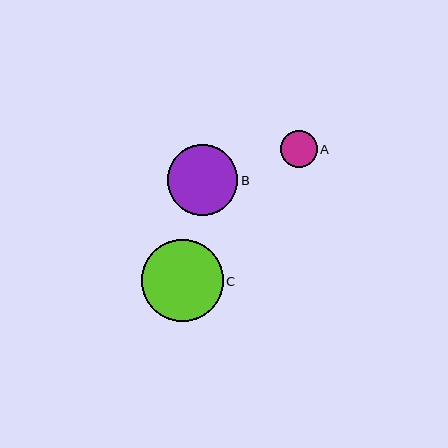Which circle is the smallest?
Circle A is the smallest with a size of approximately 37 pixels.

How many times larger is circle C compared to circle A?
Circle C is approximately 2.2 times the size of circle A.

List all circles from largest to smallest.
From largest to smallest: C, B, A.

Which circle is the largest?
Circle C is the largest with a size of approximately 82 pixels.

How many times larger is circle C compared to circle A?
Circle C is approximately 2.2 times the size of circle A.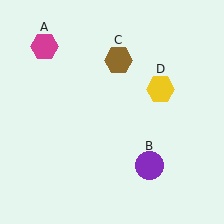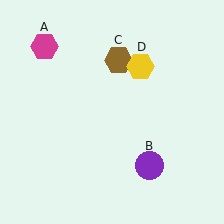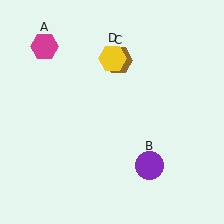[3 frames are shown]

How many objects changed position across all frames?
1 object changed position: yellow hexagon (object D).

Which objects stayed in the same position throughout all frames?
Magenta hexagon (object A) and purple circle (object B) and brown hexagon (object C) remained stationary.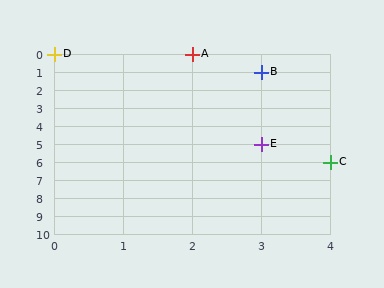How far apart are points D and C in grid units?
Points D and C are 4 columns and 6 rows apart (about 7.2 grid units diagonally).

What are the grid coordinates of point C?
Point C is at grid coordinates (4, 6).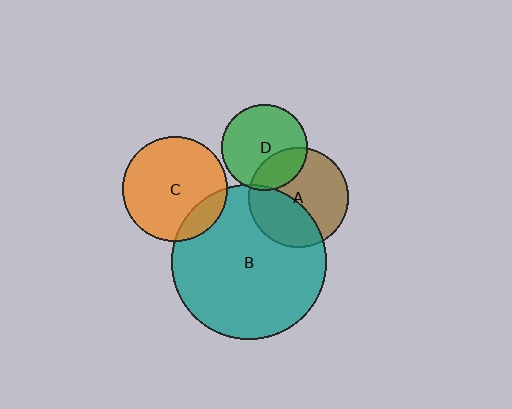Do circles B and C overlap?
Yes.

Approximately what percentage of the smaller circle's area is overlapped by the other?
Approximately 15%.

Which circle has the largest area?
Circle B (teal).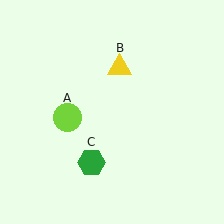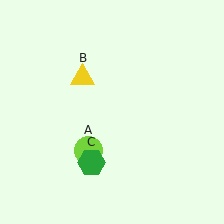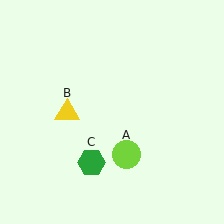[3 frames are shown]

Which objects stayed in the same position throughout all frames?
Green hexagon (object C) remained stationary.